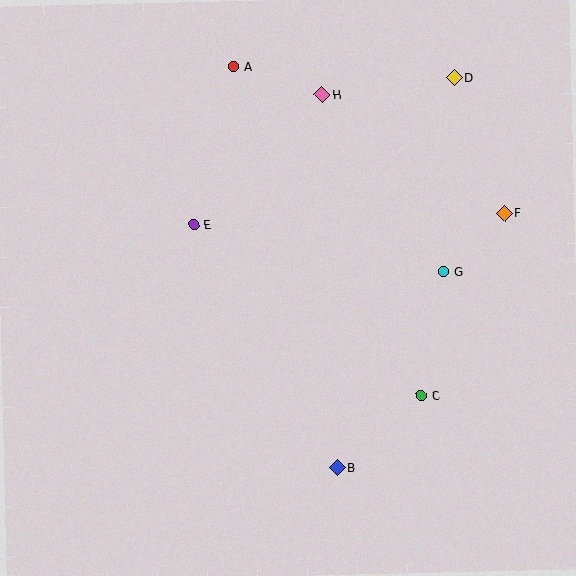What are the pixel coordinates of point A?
Point A is at (234, 67).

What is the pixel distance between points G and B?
The distance between G and B is 222 pixels.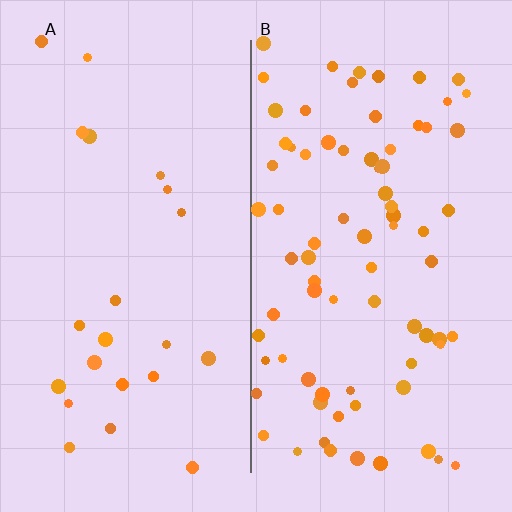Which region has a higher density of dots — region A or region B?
B (the right).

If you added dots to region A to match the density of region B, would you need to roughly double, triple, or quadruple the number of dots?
Approximately triple.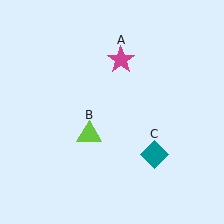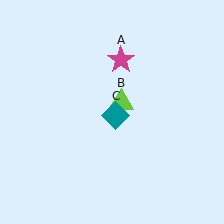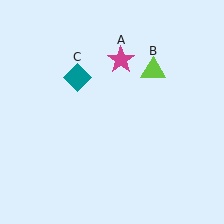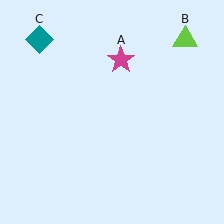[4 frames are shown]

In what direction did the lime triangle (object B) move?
The lime triangle (object B) moved up and to the right.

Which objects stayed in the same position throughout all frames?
Magenta star (object A) remained stationary.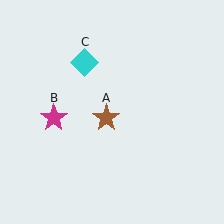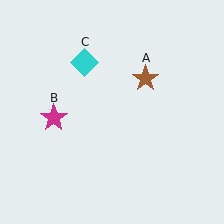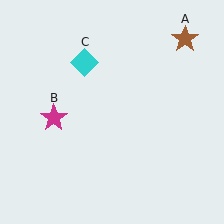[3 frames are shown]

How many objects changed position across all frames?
1 object changed position: brown star (object A).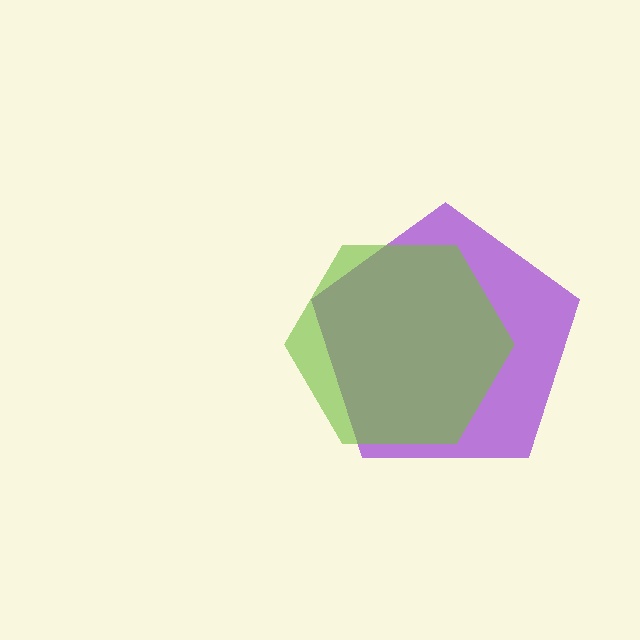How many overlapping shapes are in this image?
There are 2 overlapping shapes in the image.